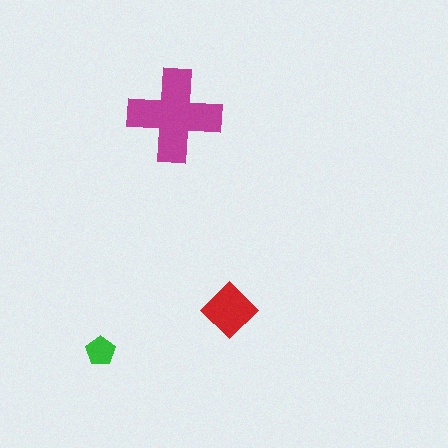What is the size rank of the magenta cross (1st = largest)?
1st.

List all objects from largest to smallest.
The magenta cross, the red diamond, the green pentagon.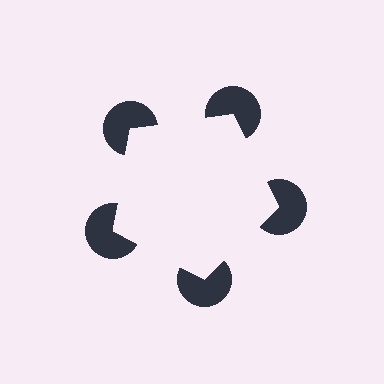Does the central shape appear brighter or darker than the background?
It typically appears slightly brighter than the background, even though no actual brightness change is drawn.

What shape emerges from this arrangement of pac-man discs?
An illusory pentagon — its edges are inferred from the aligned wedge cuts in the pac-man discs, not physically drawn.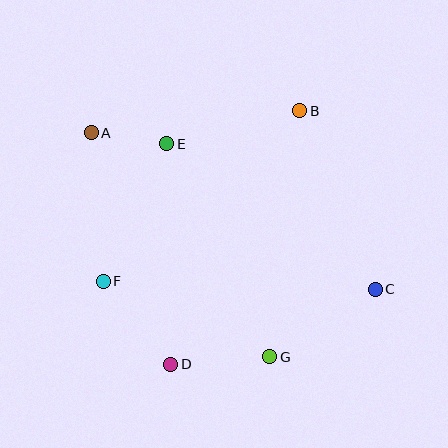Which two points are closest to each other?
Points A and E are closest to each other.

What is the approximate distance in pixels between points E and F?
The distance between E and F is approximately 151 pixels.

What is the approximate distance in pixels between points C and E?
The distance between C and E is approximately 254 pixels.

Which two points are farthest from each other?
Points A and C are farthest from each other.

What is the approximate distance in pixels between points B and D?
The distance between B and D is approximately 285 pixels.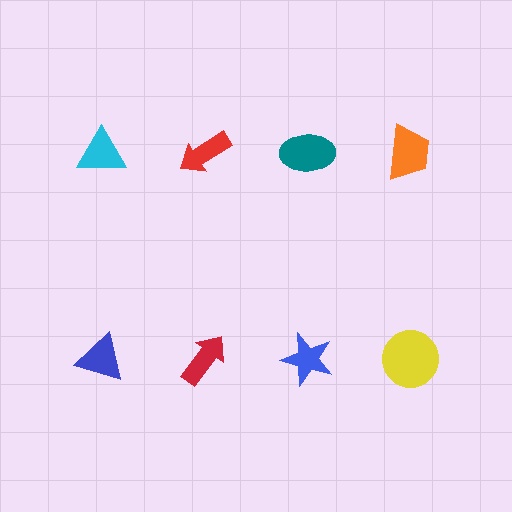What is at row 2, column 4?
A yellow circle.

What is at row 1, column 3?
A teal ellipse.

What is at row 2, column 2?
A red arrow.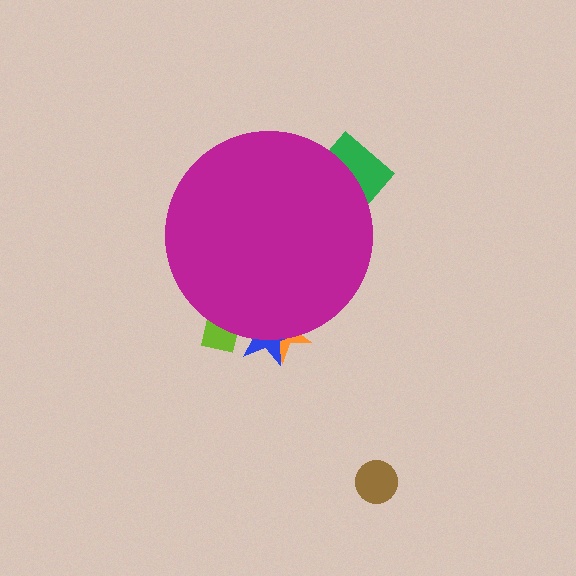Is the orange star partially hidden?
Yes, the orange star is partially hidden behind the magenta circle.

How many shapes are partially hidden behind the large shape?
4 shapes are partially hidden.